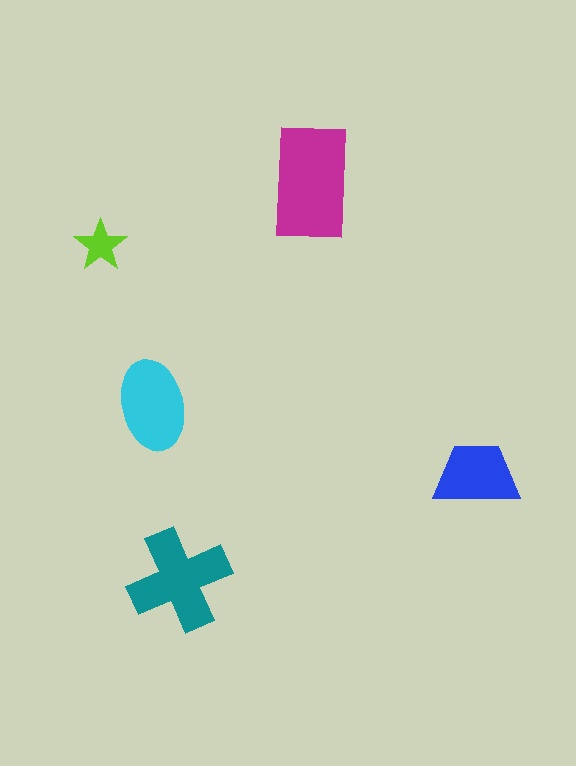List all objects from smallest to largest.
The lime star, the blue trapezoid, the cyan ellipse, the teal cross, the magenta rectangle.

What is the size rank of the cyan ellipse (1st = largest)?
3rd.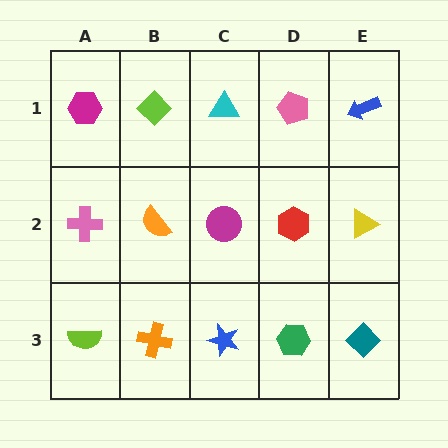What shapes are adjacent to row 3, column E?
A yellow triangle (row 2, column E), a green hexagon (row 3, column D).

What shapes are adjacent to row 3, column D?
A red hexagon (row 2, column D), a blue star (row 3, column C), a teal diamond (row 3, column E).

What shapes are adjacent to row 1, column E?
A yellow triangle (row 2, column E), a pink pentagon (row 1, column D).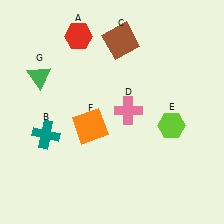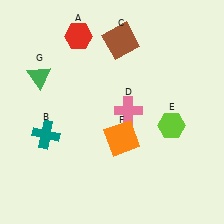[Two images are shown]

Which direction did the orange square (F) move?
The orange square (F) moved right.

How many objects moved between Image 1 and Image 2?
1 object moved between the two images.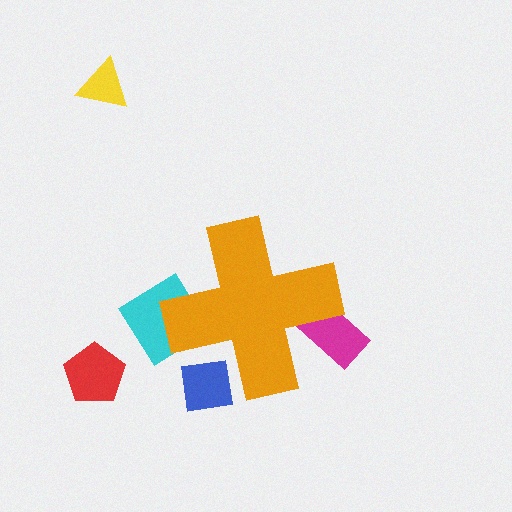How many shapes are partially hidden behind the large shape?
3 shapes are partially hidden.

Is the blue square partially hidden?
Yes, the blue square is partially hidden behind the orange cross.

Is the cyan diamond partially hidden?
Yes, the cyan diamond is partially hidden behind the orange cross.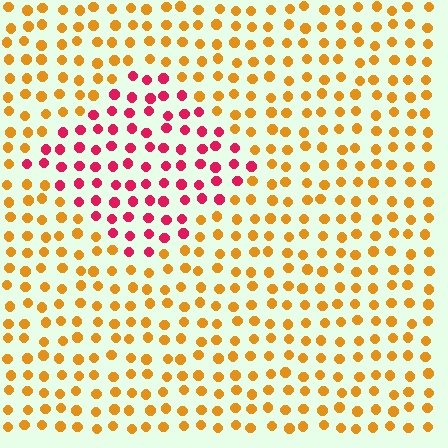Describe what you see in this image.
The image is filled with small orange elements in a uniform arrangement. A diamond-shaped region is visible where the elements are tinted to a slightly different hue, forming a subtle color boundary.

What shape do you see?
I see a diamond.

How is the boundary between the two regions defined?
The boundary is defined purely by a slight shift in hue (about 56 degrees). Spacing, size, and orientation are identical on both sides.